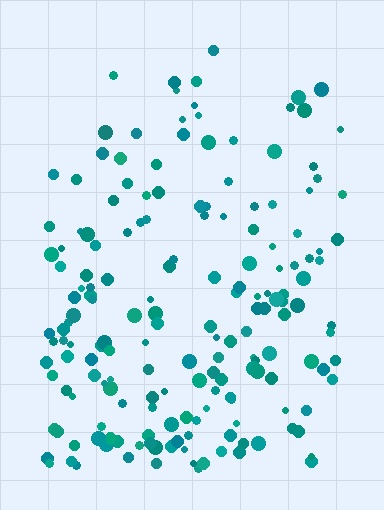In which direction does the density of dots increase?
From top to bottom, with the bottom side densest.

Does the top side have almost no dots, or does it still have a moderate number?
Still a moderate number, just noticeably fewer than the bottom.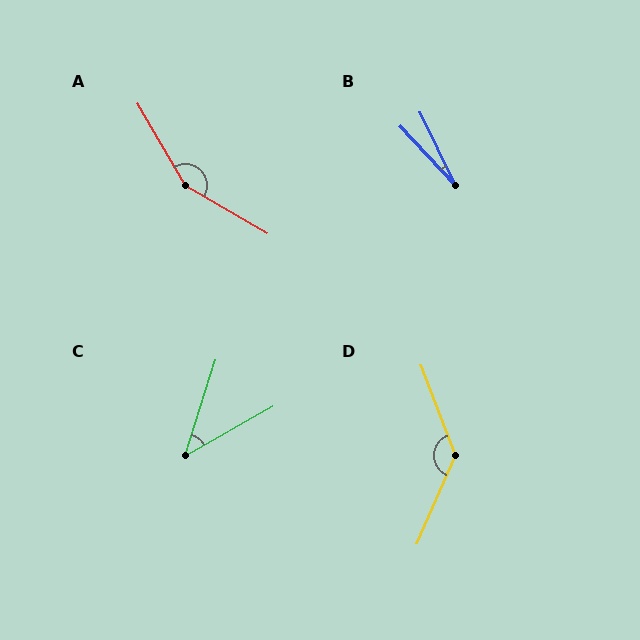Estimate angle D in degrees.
Approximately 135 degrees.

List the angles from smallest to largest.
B (17°), C (43°), D (135°), A (150°).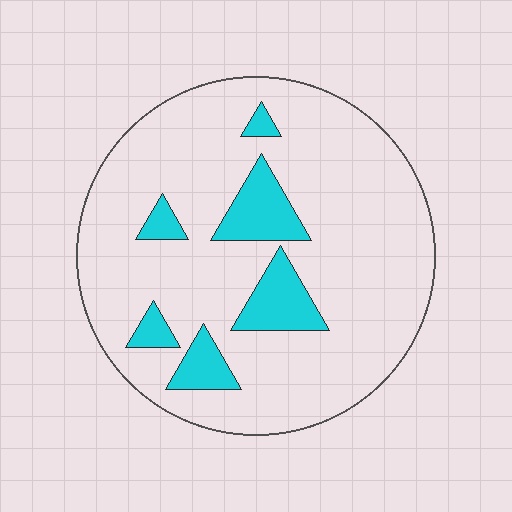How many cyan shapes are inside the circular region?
6.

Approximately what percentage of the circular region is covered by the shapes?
Approximately 15%.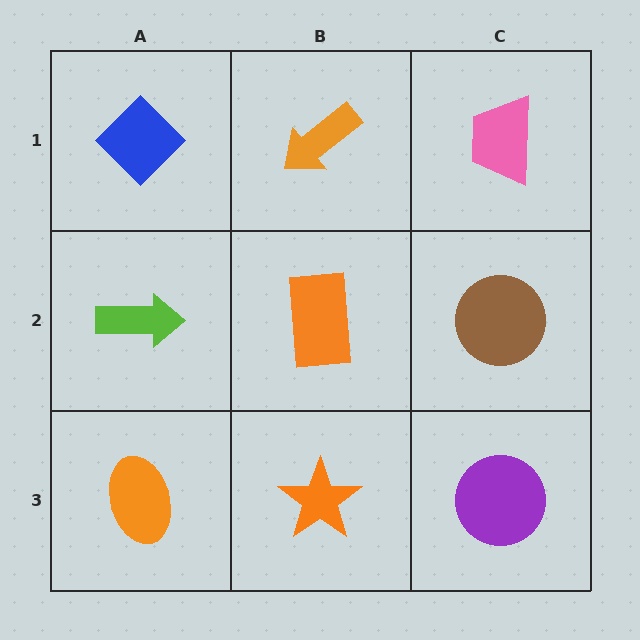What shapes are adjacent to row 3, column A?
A lime arrow (row 2, column A), an orange star (row 3, column B).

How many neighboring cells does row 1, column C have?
2.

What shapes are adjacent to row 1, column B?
An orange rectangle (row 2, column B), a blue diamond (row 1, column A), a pink trapezoid (row 1, column C).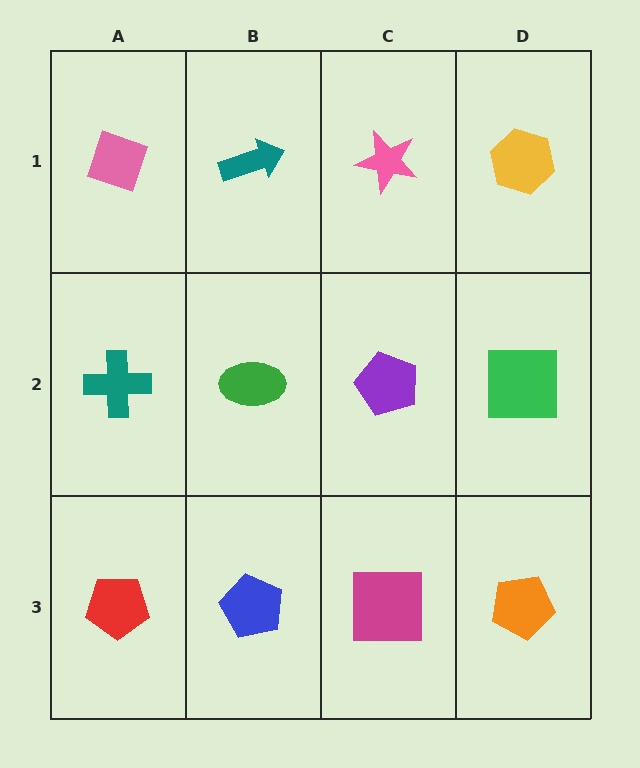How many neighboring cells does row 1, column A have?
2.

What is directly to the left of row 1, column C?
A teal arrow.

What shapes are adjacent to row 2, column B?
A teal arrow (row 1, column B), a blue pentagon (row 3, column B), a teal cross (row 2, column A), a purple pentagon (row 2, column C).